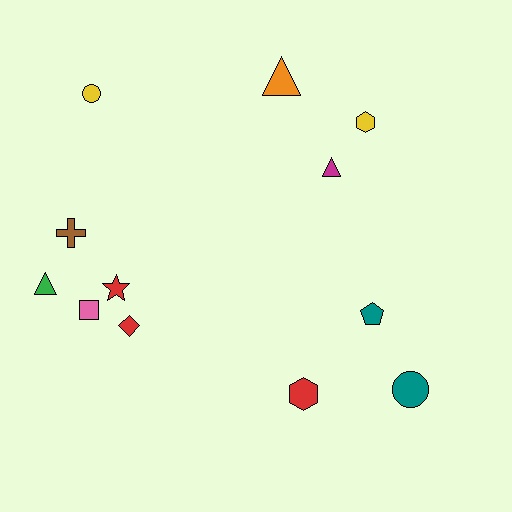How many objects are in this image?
There are 12 objects.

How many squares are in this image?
There is 1 square.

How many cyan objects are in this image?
There are no cyan objects.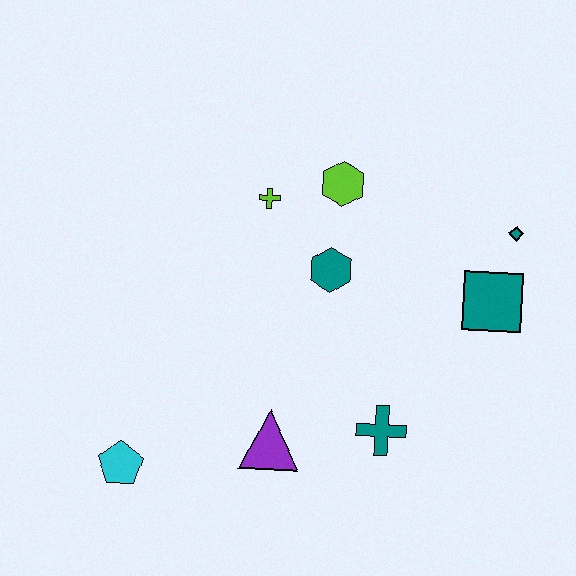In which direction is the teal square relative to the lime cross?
The teal square is to the right of the lime cross.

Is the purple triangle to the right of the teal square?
No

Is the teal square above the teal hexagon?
No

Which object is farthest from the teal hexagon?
The cyan pentagon is farthest from the teal hexagon.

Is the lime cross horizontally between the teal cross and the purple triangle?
No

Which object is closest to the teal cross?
The purple triangle is closest to the teal cross.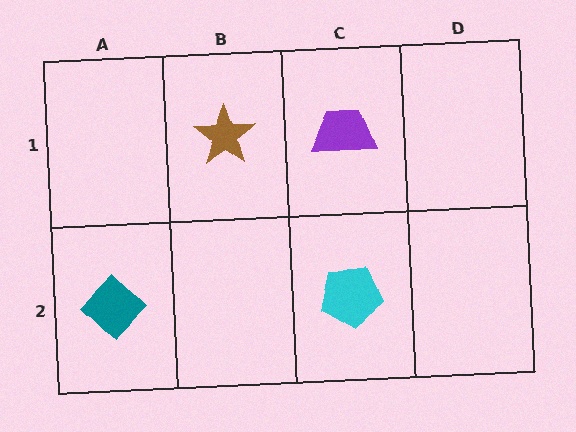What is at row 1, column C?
A purple trapezoid.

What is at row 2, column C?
A cyan pentagon.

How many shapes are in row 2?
2 shapes.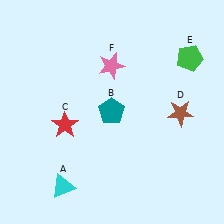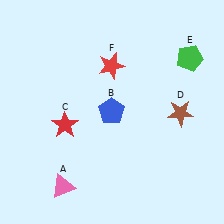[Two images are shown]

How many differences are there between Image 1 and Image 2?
There are 3 differences between the two images.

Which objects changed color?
A changed from cyan to pink. B changed from teal to blue. F changed from pink to red.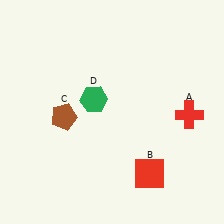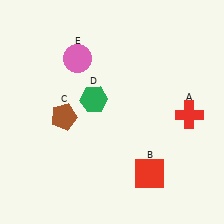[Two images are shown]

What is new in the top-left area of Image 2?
A pink circle (E) was added in the top-left area of Image 2.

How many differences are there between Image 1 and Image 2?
There is 1 difference between the two images.